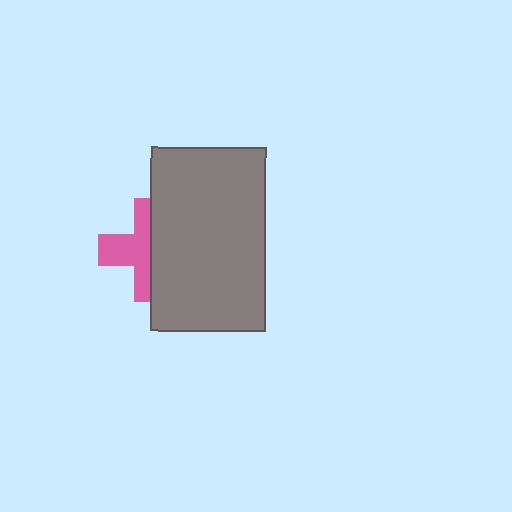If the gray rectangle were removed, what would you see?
You would see the complete pink cross.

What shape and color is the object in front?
The object in front is a gray rectangle.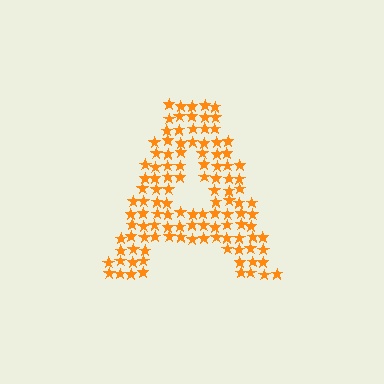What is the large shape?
The large shape is the letter A.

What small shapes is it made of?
It is made of small stars.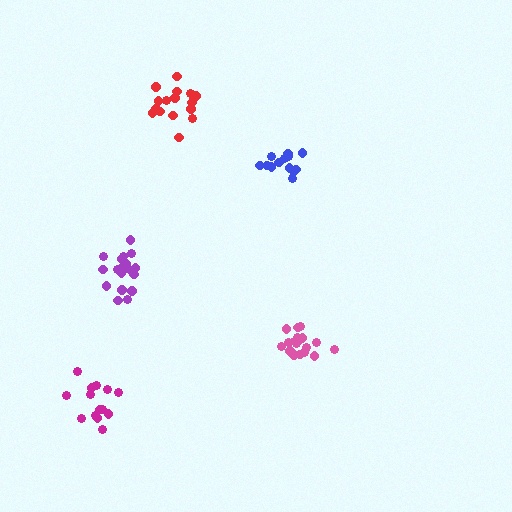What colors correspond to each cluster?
The clusters are colored: blue, magenta, pink, red, purple.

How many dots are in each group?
Group 1: 13 dots, Group 2: 14 dots, Group 3: 19 dots, Group 4: 17 dots, Group 5: 19 dots (82 total).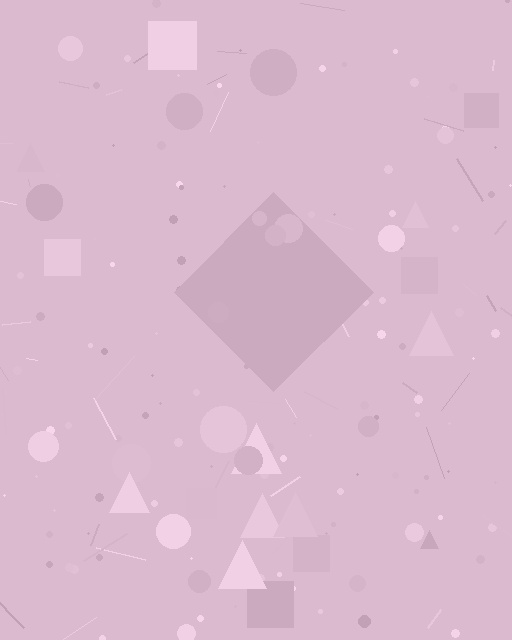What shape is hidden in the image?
A diamond is hidden in the image.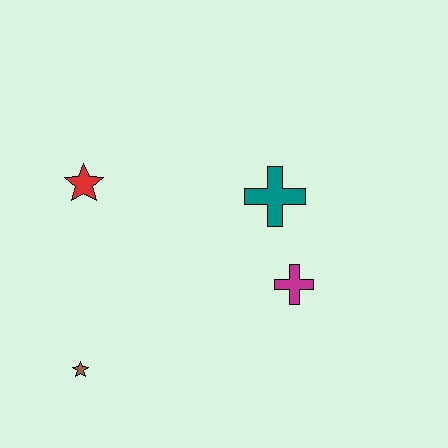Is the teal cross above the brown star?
Yes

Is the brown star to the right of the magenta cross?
No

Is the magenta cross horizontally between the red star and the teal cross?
No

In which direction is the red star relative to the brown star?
The red star is above the brown star.